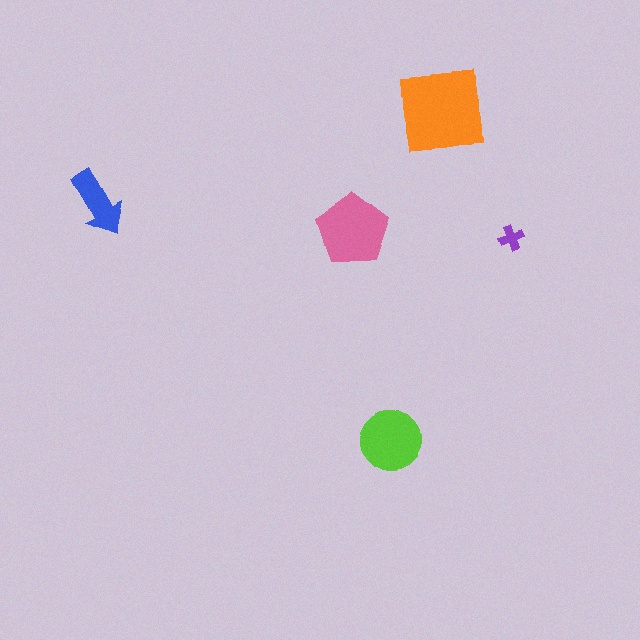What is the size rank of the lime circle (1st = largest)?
3rd.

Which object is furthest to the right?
The purple cross is rightmost.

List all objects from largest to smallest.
The orange square, the pink pentagon, the lime circle, the blue arrow, the purple cross.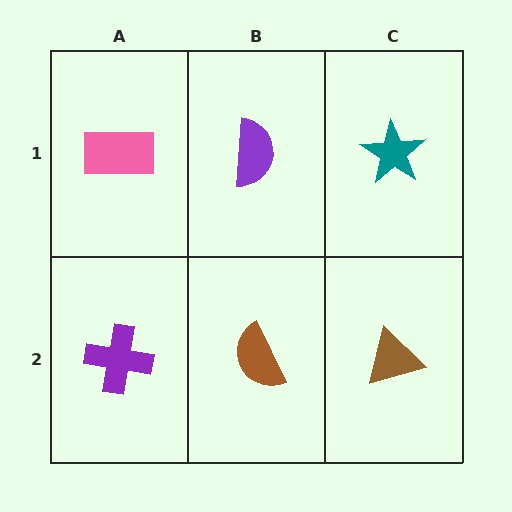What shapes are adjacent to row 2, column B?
A purple semicircle (row 1, column B), a purple cross (row 2, column A), a brown triangle (row 2, column C).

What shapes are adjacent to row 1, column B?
A brown semicircle (row 2, column B), a pink rectangle (row 1, column A), a teal star (row 1, column C).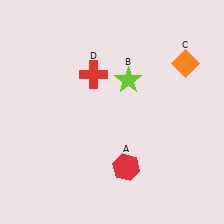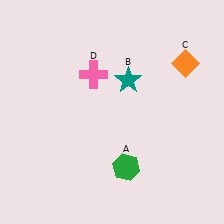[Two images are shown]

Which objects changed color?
A changed from red to green. B changed from lime to teal. D changed from red to pink.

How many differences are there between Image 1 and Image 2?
There are 3 differences between the two images.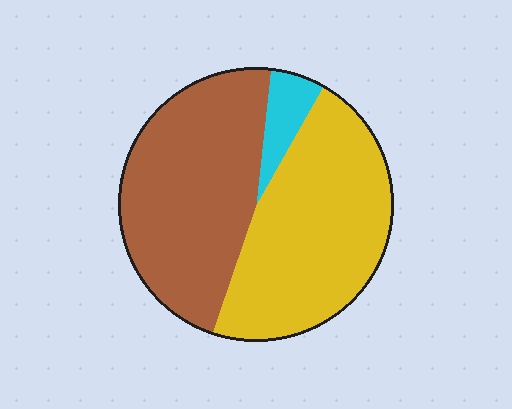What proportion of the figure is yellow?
Yellow takes up between a third and a half of the figure.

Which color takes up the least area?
Cyan, at roughly 5%.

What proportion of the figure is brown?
Brown covers 47% of the figure.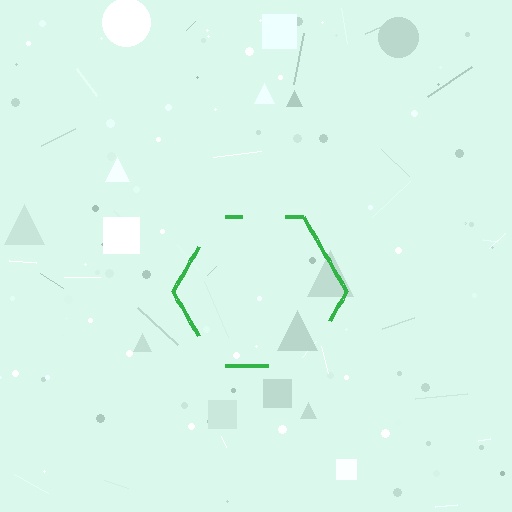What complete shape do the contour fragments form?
The contour fragments form a hexagon.